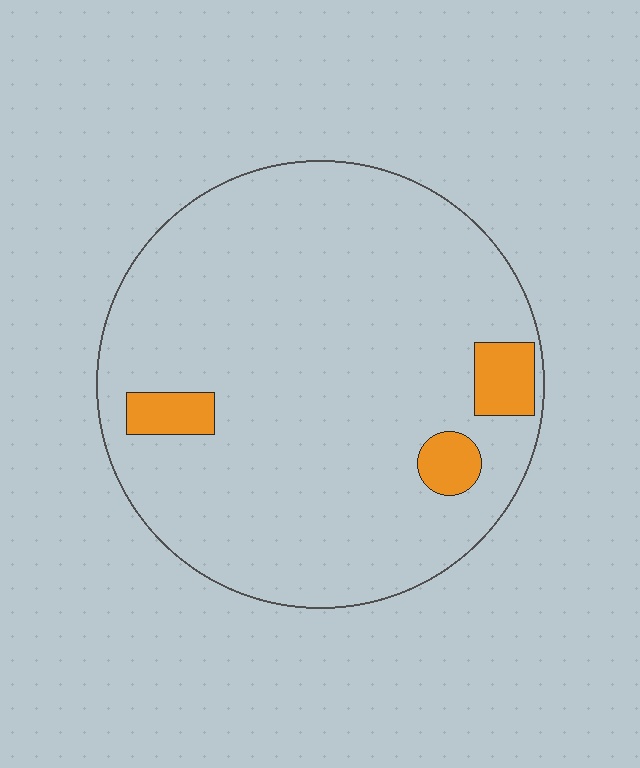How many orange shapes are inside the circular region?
3.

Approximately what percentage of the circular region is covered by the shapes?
Approximately 5%.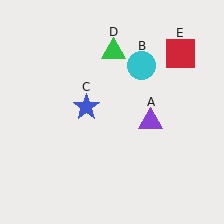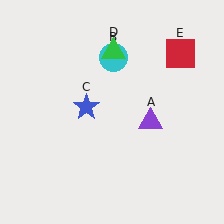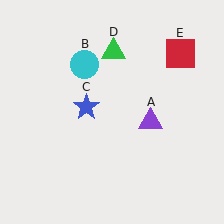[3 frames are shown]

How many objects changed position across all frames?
1 object changed position: cyan circle (object B).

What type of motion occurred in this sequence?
The cyan circle (object B) rotated counterclockwise around the center of the scene.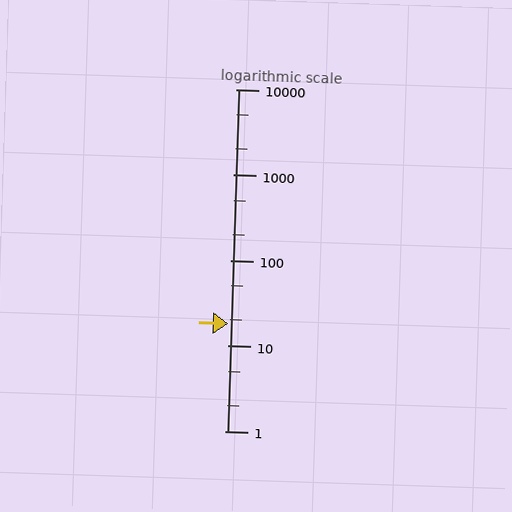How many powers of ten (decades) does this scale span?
The scale spans 4 decades, from 1 to 10000.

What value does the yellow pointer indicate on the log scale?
The pointer indicates approximately 18.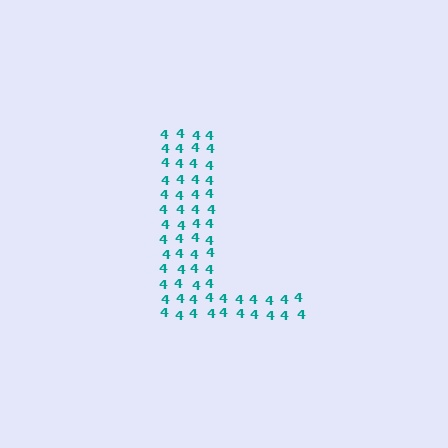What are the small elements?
The small elements are digit 4's.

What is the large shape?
The large shape is the letter L.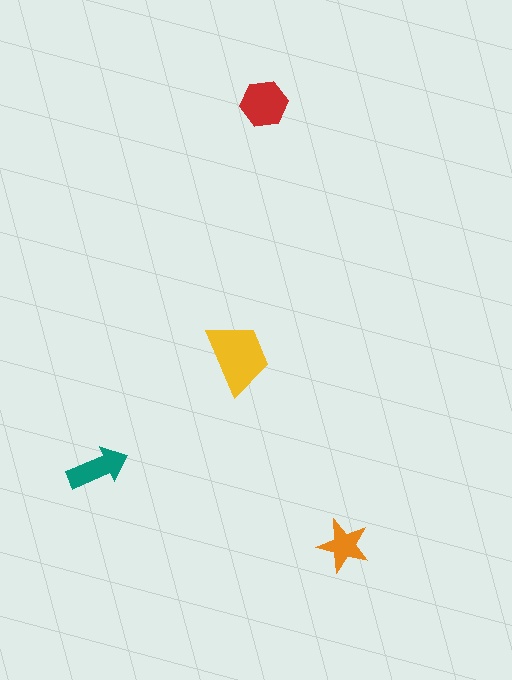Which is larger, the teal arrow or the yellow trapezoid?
The yellow trapezoid.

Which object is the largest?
The yellow trapezoid.